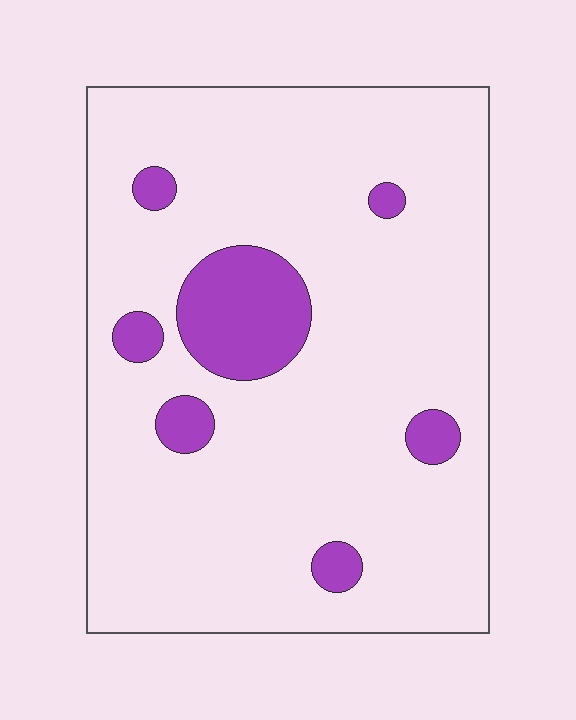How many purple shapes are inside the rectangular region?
7.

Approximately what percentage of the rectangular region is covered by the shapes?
Approximately 10%.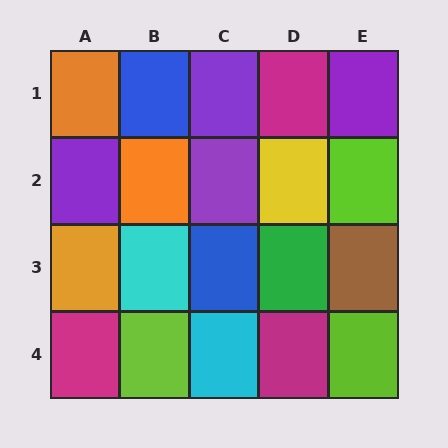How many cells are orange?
3 cells are orange.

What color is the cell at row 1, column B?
Blue.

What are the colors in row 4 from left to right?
Magenta, lime, cyan, magenta, lime.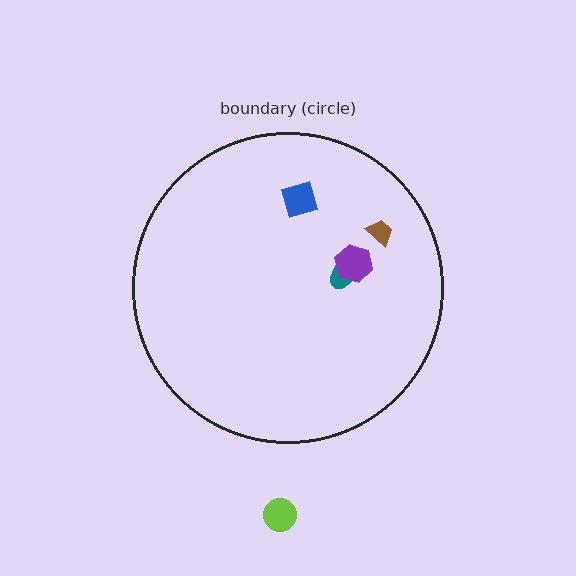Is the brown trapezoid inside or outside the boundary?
Inside.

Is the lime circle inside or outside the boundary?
Outside.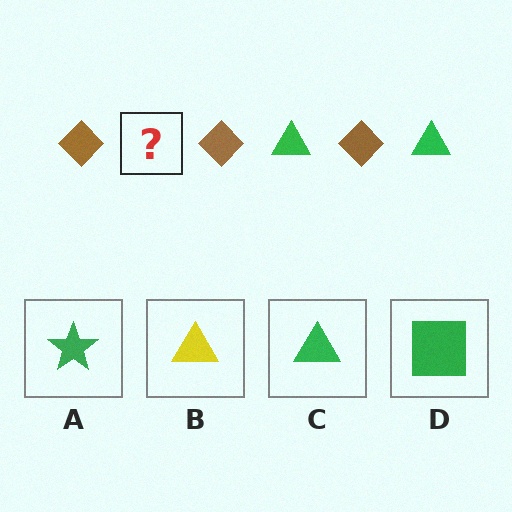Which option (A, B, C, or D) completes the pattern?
C.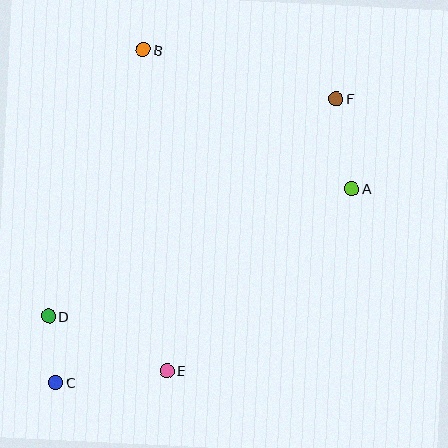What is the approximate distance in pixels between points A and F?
The distance between A and F is approximately 91 pixels.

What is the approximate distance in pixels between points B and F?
The distance between B and F is approximately 199 pixels.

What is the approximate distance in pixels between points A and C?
The distance between A and C is approximately 354 pixels.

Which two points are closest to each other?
Points C and D are closest to each other.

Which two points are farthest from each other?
Points C and F are farthest from each other.